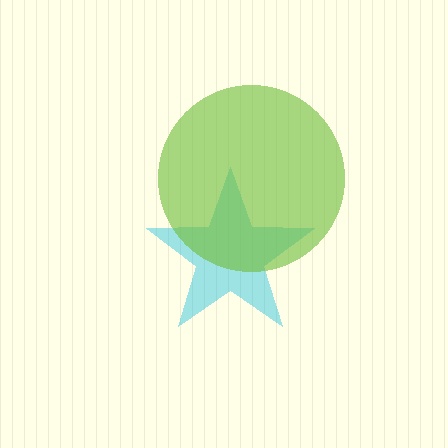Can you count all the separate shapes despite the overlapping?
Yes, there are 2 separate shapes.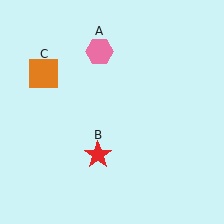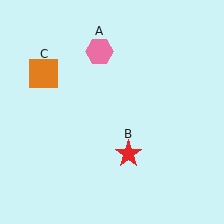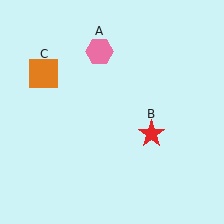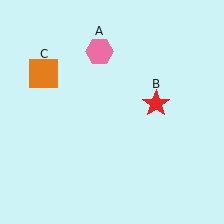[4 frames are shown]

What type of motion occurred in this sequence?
The red star (object B) rotated counterclockwise around the center of the scene.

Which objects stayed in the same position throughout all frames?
Pink hexagon (object A) and orange square (object C) remained stationary.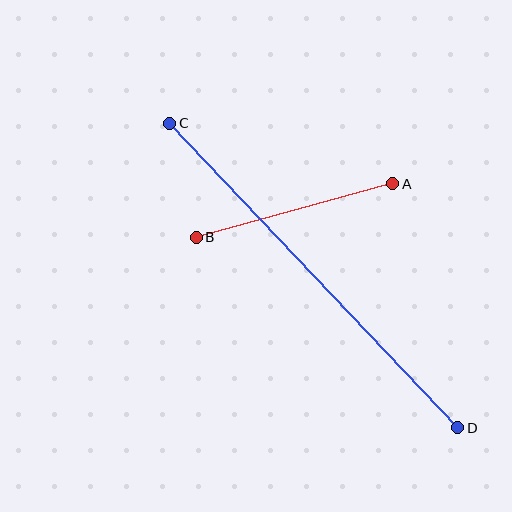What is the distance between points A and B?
The distance is approximately 203 pixels.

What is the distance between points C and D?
The distance is approximately 419 pixels.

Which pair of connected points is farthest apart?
Points C and D are farthest apart.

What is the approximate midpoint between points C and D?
The midpoint is at approximately (314, 276) pixels.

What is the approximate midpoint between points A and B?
The midpoint is at approximately (295, 211) pixels.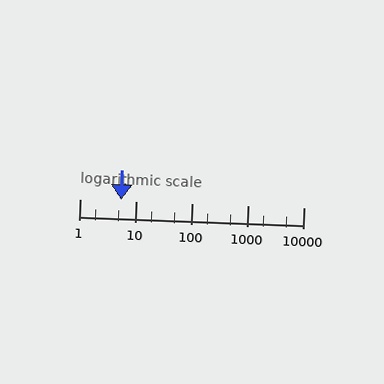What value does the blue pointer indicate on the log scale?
The pointer indicates approximately 5.6.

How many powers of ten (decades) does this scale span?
The scale spans 4 decades, from 1 to 10000.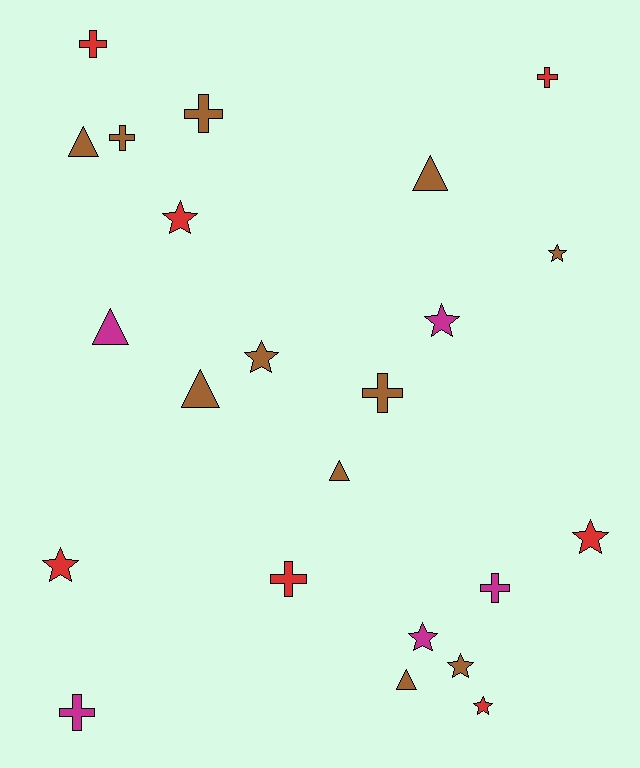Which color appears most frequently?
Brown, with 11 objects.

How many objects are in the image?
There are 23 objects.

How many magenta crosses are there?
There are 2 magenta crosses.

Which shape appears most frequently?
Star, with 9 objects.